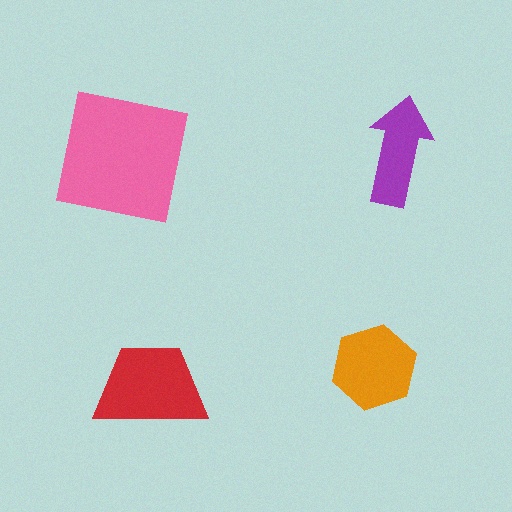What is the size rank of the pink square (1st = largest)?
1st.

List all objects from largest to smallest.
The pink square, the red trapezoid, the orange hexagon, the purple arrow.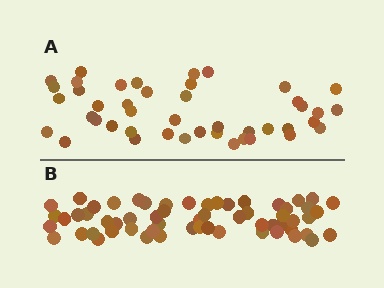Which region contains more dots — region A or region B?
Region B (the bottom region) has more dots.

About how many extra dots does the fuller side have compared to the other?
Region B has approximately 15 more dots than region A.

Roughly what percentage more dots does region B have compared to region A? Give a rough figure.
About 35% more.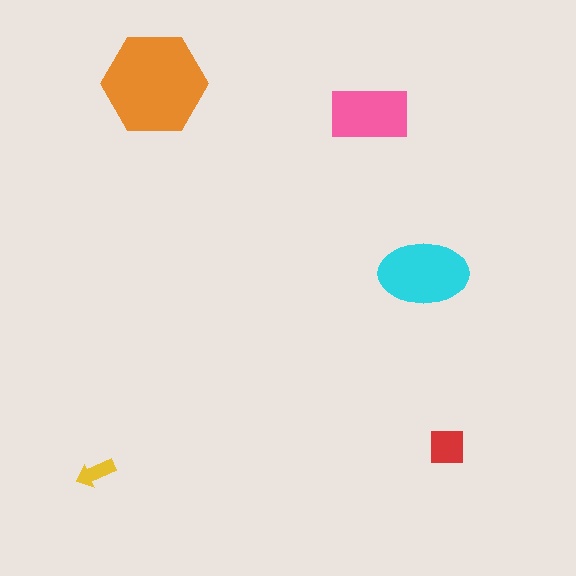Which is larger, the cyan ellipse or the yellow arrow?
The cyan ellipse.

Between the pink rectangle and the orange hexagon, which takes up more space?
The orange hexagon.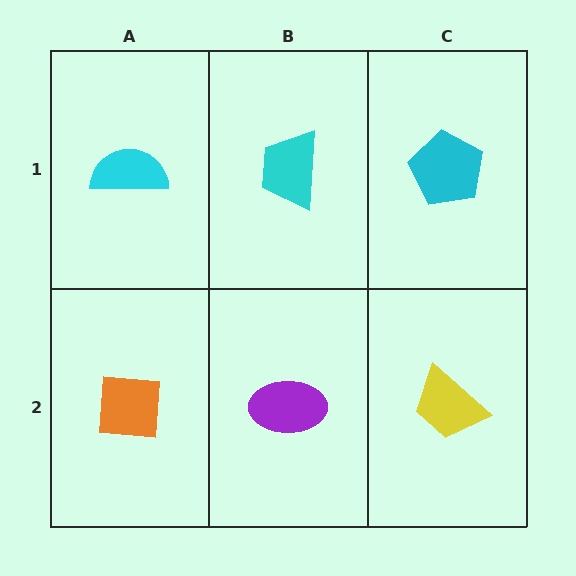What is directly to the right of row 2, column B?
A yellow trapezoid.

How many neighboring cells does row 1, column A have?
2.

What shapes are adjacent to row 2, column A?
A cyan semicircle (row 1, column A), a purple ellipse (row 2, column B).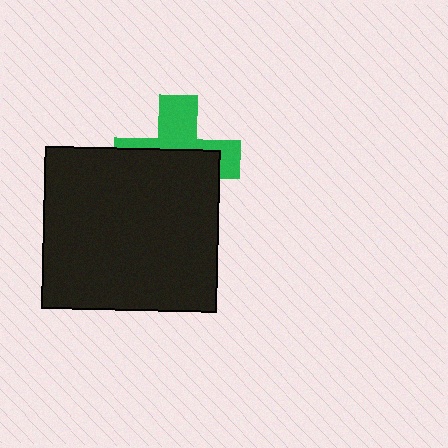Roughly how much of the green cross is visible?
A small part of it is visible (roughly 42%).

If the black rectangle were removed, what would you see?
You would see the complete green cross.